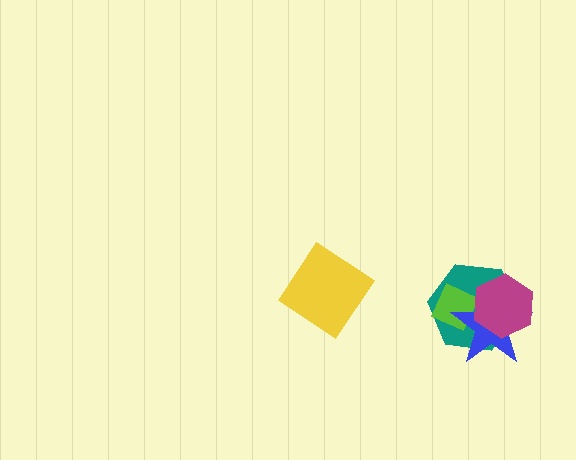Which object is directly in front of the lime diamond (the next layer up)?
The blue star is directly in front of the lime diamond.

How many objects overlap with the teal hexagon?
3 objects overlap with the teal hexagon.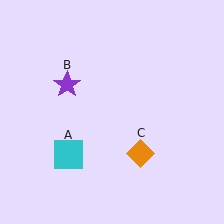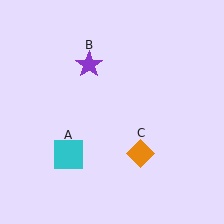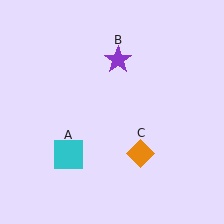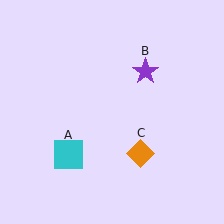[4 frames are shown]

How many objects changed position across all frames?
1 object changed position: purple star (object B).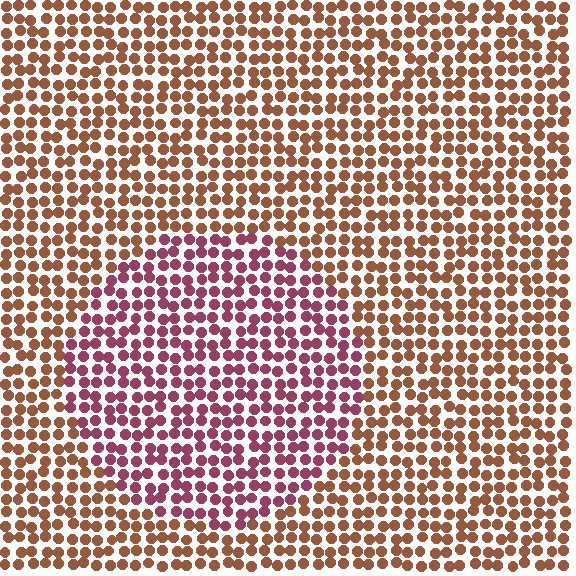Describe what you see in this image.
The image is filled with small brown elements in a uniform arrangement. A circle-shaped region is visible where the elements are tinted to a slightly different hue, forming a subtle color boundary.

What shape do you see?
I see a circle.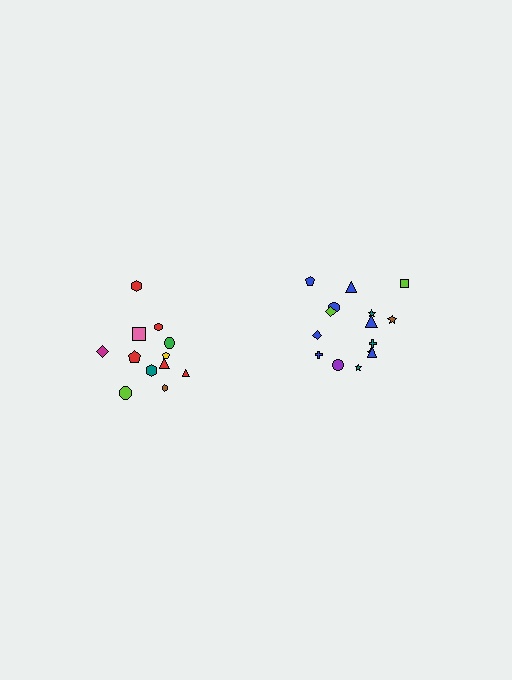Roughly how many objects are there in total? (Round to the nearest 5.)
Roughly 25 objects in total.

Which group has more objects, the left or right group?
The right group.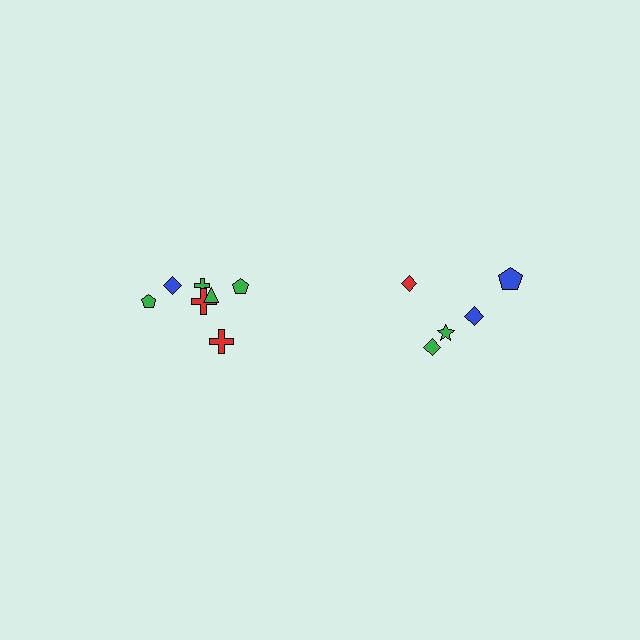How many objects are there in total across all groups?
There are 12 objects.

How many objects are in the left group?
There are 7 objects.